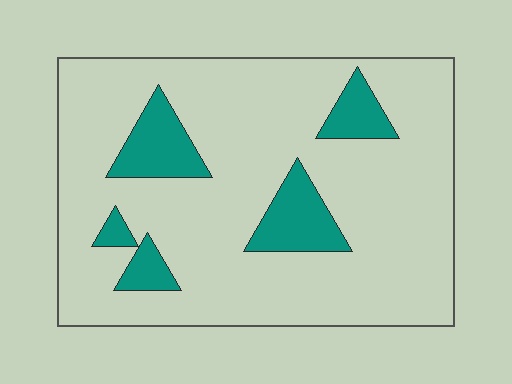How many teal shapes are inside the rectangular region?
5.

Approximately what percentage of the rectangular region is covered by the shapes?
Approximately 15%.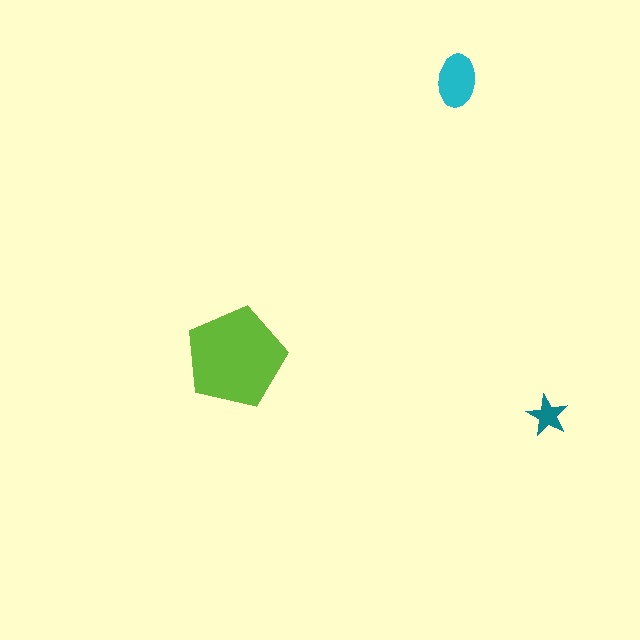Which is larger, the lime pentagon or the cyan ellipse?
The lime pentagon.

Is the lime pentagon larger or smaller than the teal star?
Larger.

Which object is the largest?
The lime pentagon.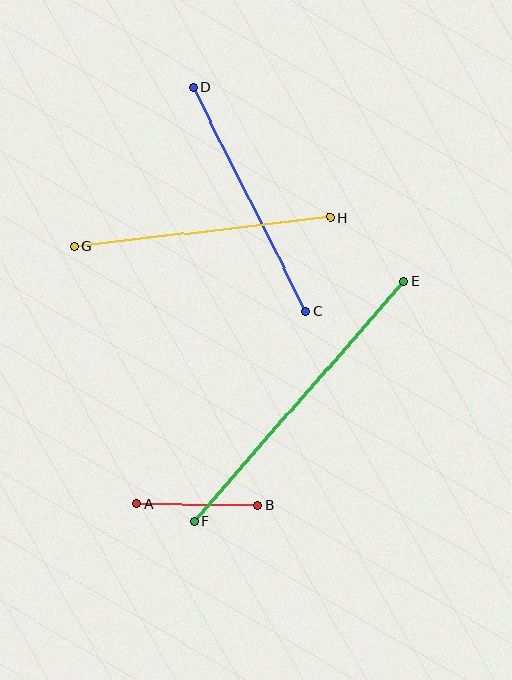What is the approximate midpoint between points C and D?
The midpoint is at approximately (250, 199) pixels.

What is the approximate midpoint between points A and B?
The midpoint is at approximately (197, 505) pixels.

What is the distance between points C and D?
The distance is approximately 252 pixels.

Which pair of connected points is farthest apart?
Points E and F are farthest apart.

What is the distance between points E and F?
The distance is approximately 319 pixels.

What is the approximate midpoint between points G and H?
The midpoint is at approximately (202, 232) pixels.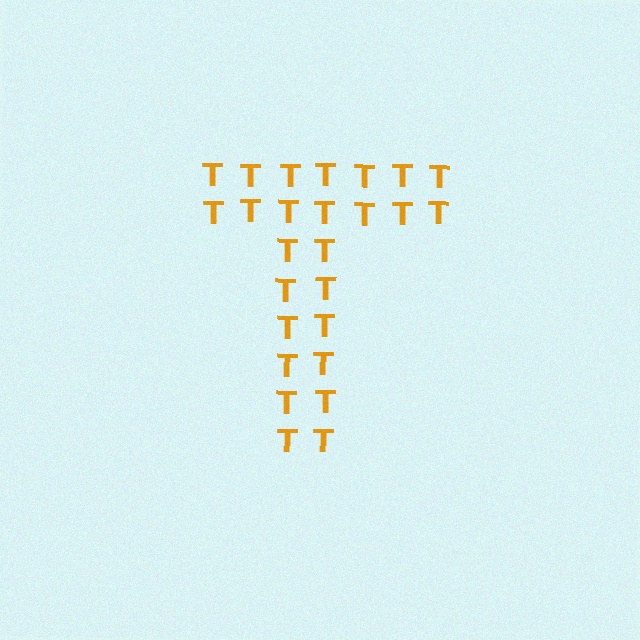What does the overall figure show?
The overall figure shows the letter T.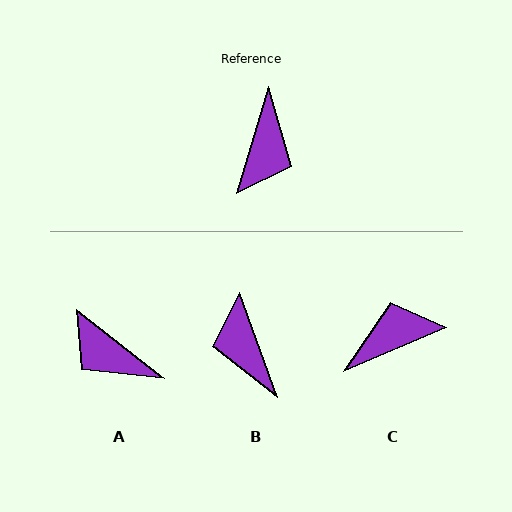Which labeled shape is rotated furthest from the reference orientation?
B, about 144 degrees away.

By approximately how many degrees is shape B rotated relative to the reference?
Approximately 144 degrees clockwise.